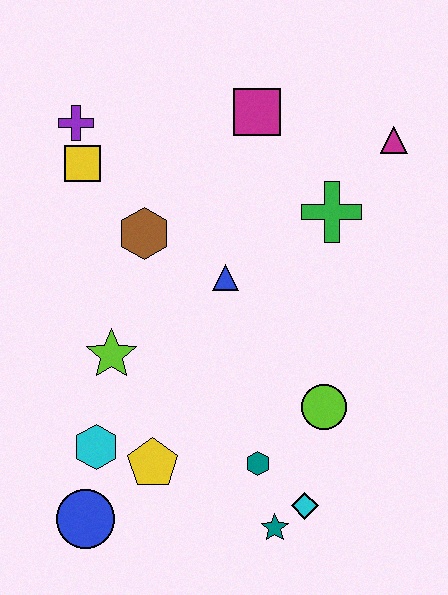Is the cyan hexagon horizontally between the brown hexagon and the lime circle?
No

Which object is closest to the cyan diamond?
The teal star is closest to the cyan diamond.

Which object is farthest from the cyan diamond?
The purple cross is farthest from the cyan diamond.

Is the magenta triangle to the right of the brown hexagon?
Yes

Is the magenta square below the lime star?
No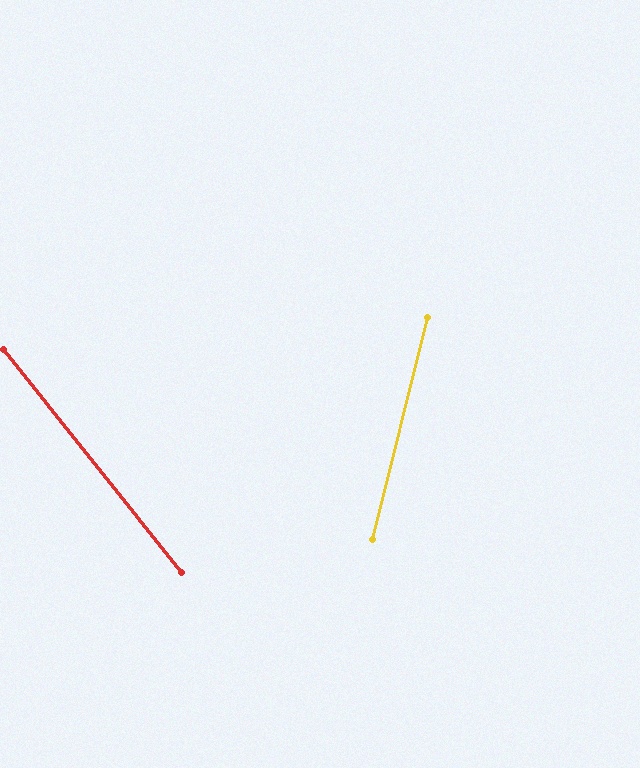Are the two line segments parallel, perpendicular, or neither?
Neither parallel nor perpendicular — they differ by about 53°.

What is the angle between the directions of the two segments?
Approximately 53 degrees.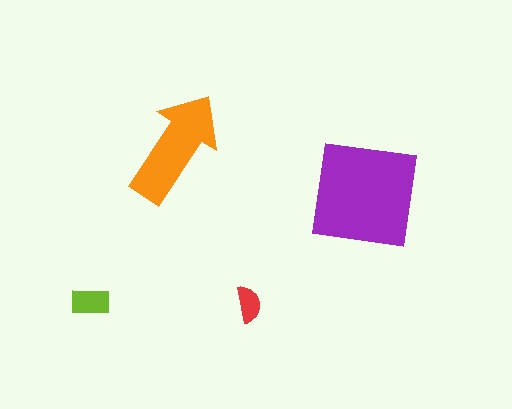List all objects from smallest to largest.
The red semicircle, the lime rectangle, the orange arrow, the purple square.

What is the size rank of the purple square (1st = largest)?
1st.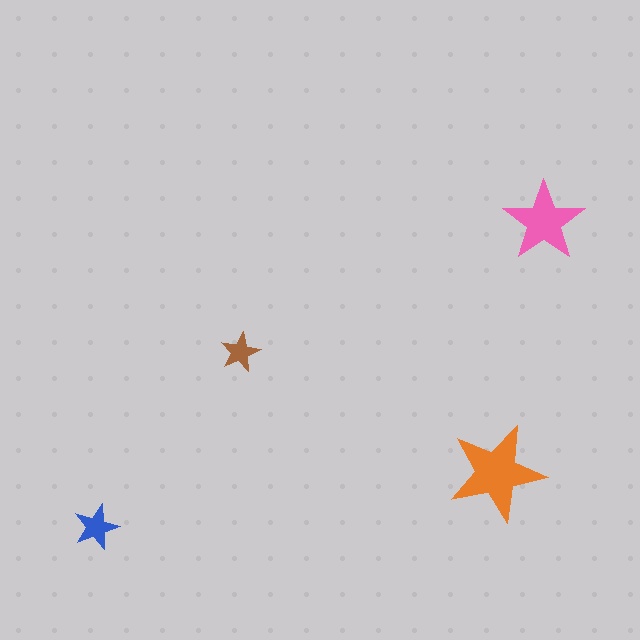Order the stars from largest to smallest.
the orange one, the pink one, the blue one, the brown one.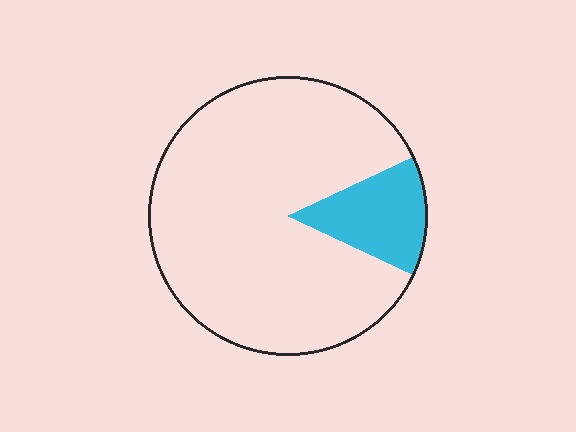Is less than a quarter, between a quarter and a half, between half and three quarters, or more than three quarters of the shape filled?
Less than a quarter.